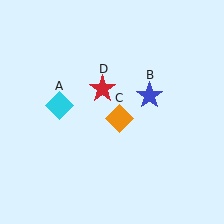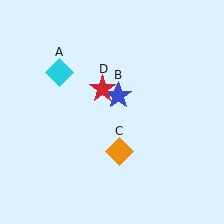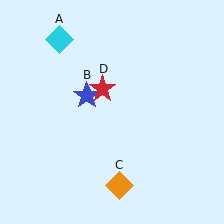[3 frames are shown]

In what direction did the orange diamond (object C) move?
The orange diamond (object C) moved down.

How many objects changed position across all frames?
3 objects changed position: cyan diamond (object A), blue star (object B), orange diamond (object C).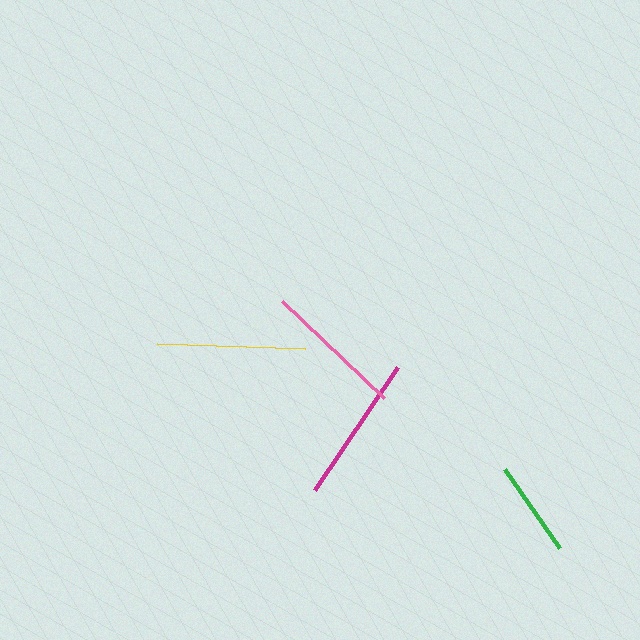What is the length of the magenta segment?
The magenta segment is approximately 149 pixels long.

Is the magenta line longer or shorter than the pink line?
The magenta line is longer than the pink line.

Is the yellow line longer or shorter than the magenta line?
The magenta line is longer than the yellow line.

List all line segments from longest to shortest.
From longest to shortest: magenta, yellow, pink, green.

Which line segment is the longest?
The magenta line is the longest at approximately 149 pixels.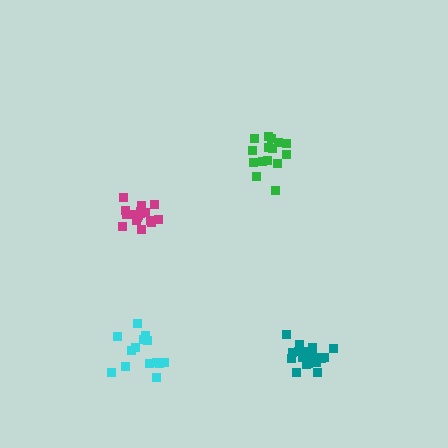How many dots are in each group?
Group 1: 15 dots, Group 2: 19 dots, Group 3: 19 dots, Group 4: 15 dots (68 total).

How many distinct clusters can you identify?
There are 4 distinct clusters.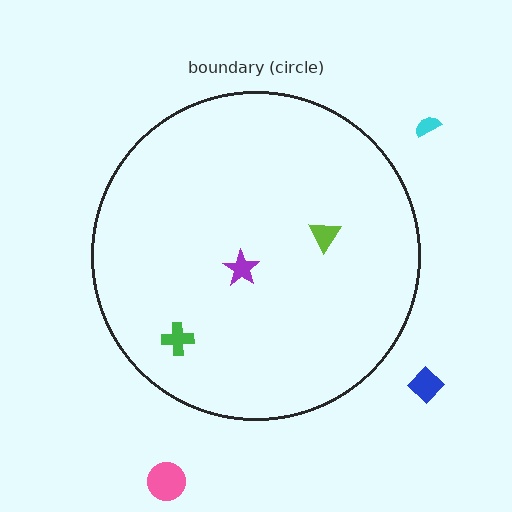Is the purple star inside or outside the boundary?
Inside.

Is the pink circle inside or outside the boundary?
Outside.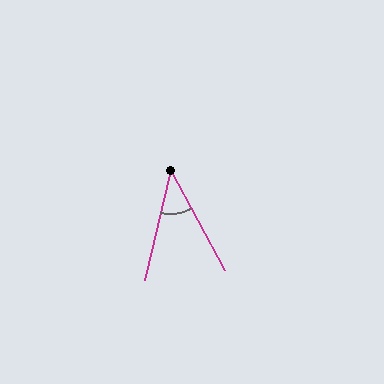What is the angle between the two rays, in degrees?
Approximately 42 degrees.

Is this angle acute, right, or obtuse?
It is acute.